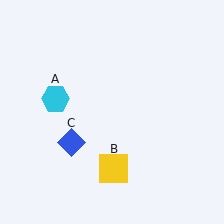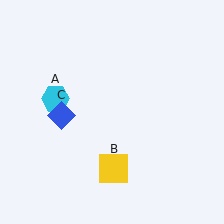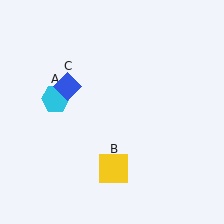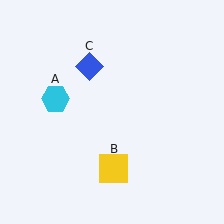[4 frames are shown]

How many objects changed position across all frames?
1 object changed position: blue diamond (object C).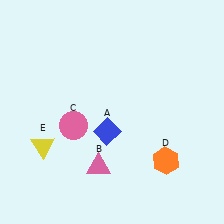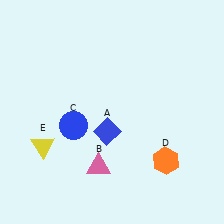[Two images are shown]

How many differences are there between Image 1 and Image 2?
There is 1 difference between the two images.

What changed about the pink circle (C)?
In Image 1, C is pink. In Image 2, it changed to blue.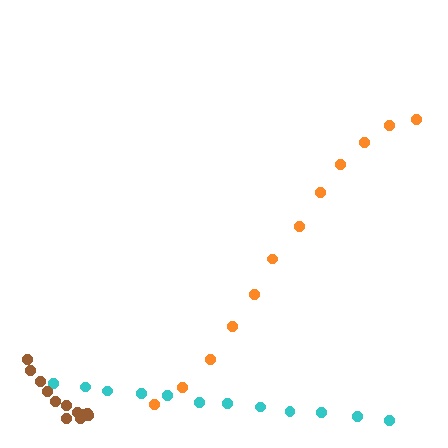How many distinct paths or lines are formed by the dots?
There are 3 distinct paths.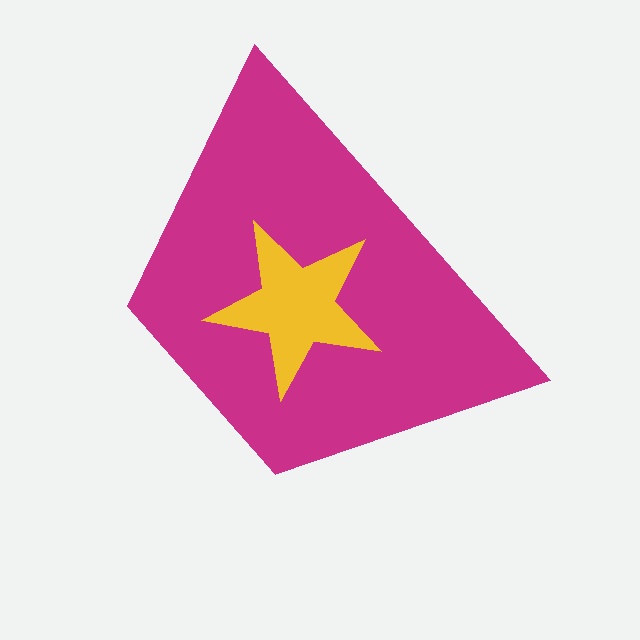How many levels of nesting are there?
2.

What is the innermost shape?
The yellow star.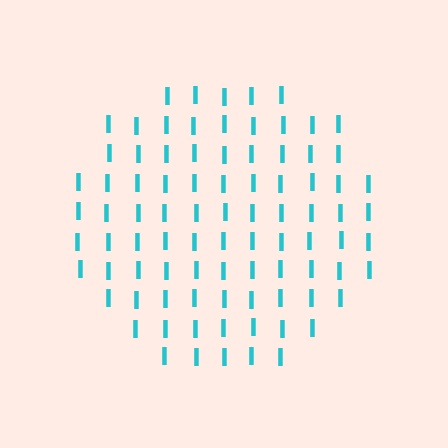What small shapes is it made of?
It is made of small letter I's.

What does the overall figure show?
The overall figure shows a circle.